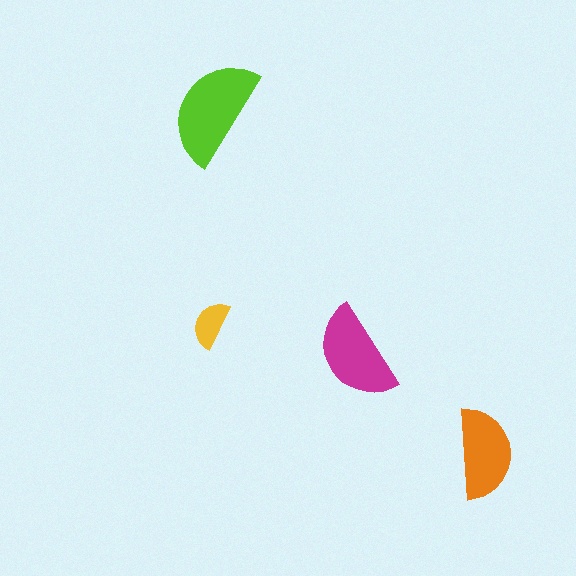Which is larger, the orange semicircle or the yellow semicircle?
The orange one.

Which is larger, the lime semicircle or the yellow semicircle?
The lime one.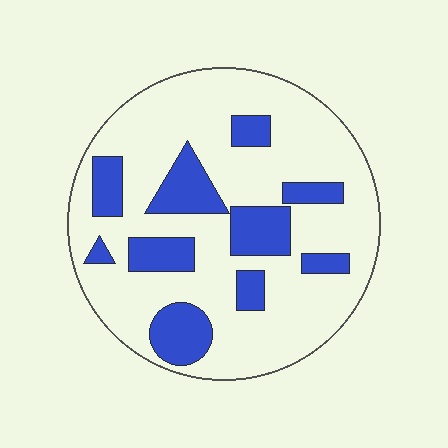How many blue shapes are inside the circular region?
10.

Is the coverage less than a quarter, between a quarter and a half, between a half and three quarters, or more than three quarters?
Less than a quarter.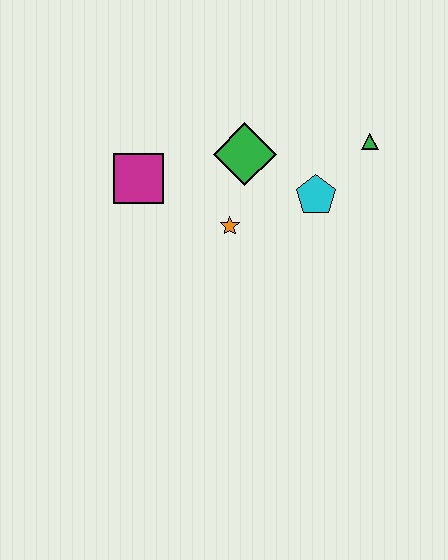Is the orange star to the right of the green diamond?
No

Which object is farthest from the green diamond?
The green triangle is farthest from the green diamond.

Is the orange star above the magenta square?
No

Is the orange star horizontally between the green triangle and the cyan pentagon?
No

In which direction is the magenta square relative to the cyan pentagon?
The magenta square is to the left of the cyan pentagon.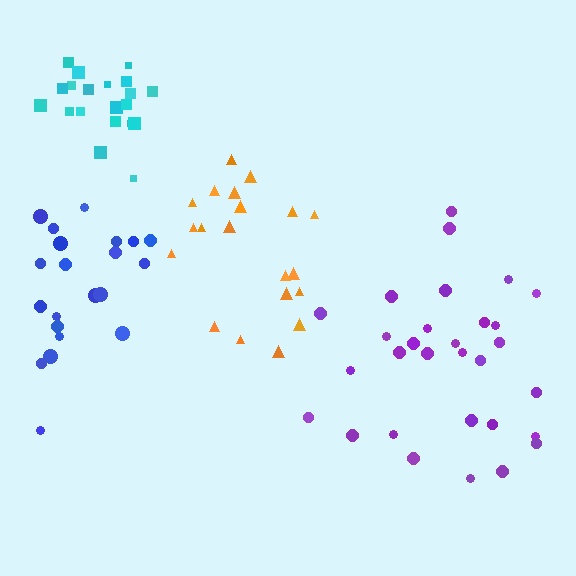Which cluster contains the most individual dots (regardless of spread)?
Purple (30).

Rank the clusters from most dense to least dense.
cyan, blue, purple, orange.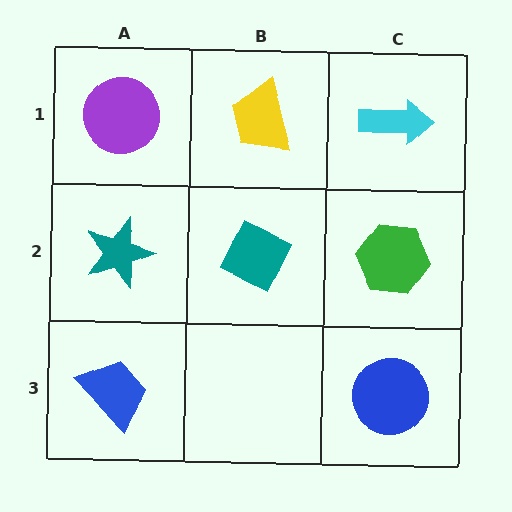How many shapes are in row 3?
2 shapes.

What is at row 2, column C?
A green hexagon.